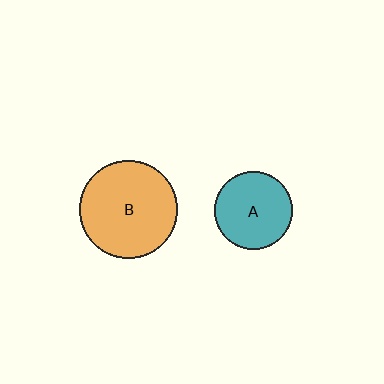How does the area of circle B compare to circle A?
Approximately 1.6 times.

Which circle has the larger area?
Circle B (orange).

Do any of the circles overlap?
No, none of the circles overlap.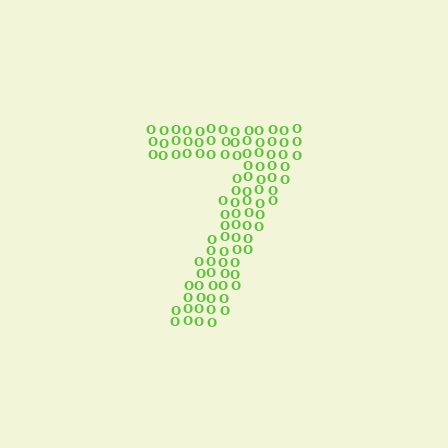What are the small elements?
The small elements are letter O's.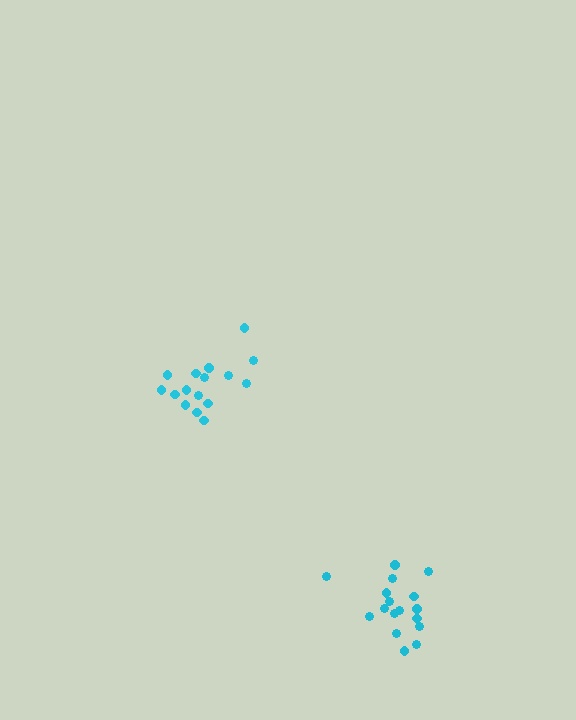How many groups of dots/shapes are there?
There are 2 groups.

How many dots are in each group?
Group 1: 16 dots, Group 2: 17 dots (33 total).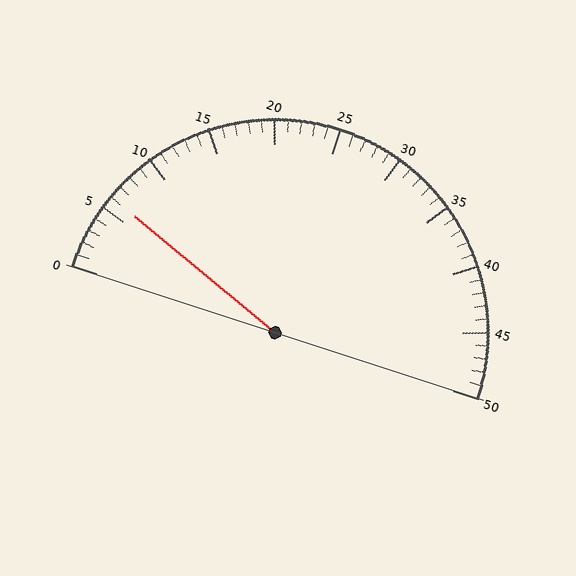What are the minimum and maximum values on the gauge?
The gauge ranges from 0 to 50.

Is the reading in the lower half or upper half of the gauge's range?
The reading is in the lower half of the range (0 to 50).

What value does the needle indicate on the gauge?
The needle indicates approximately 6.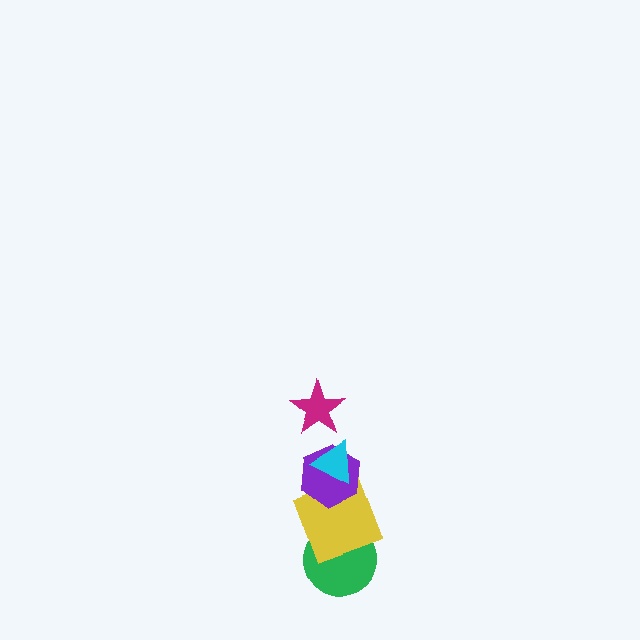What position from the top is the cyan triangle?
The cyan triangle is 2nd from the top.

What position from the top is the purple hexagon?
The purple hexagon is 3rd from the top.